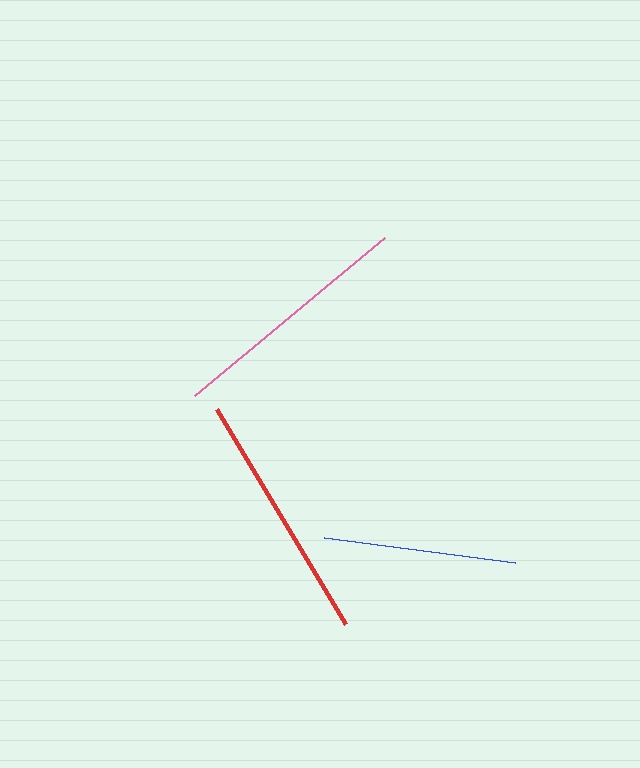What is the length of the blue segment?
The blue segment is approximately 193 pixels long.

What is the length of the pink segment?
The pink segment is approximately 247 pixels long.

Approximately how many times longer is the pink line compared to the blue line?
The pink line is approximately 1.3 times the length of the blue line.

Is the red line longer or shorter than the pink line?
The red line is longer than the pink line.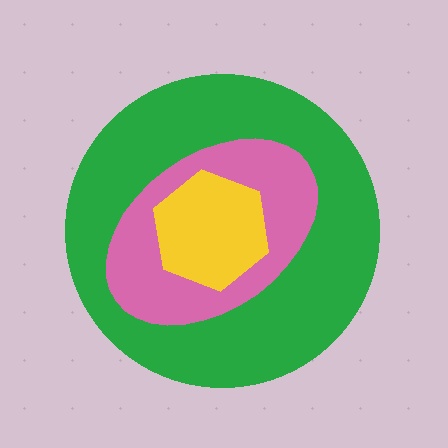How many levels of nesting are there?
3.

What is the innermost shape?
The yellow hexagon.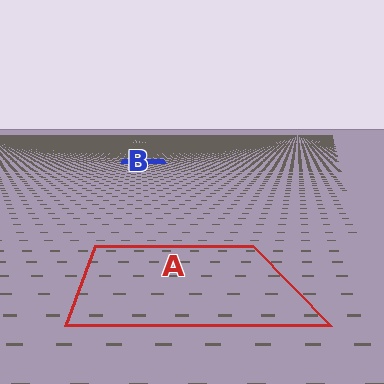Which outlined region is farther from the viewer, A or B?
Region B is farther from the viewer — the texture elements inside it appear smaller and more densely packed.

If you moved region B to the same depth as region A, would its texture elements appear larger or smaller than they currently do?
They would appear larger. At a closer depth, the same texture elements are projected at a bigger on-screen size.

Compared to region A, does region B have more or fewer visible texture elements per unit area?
Region B has more texture elements per unit area — they are packed more densely because it is farther away.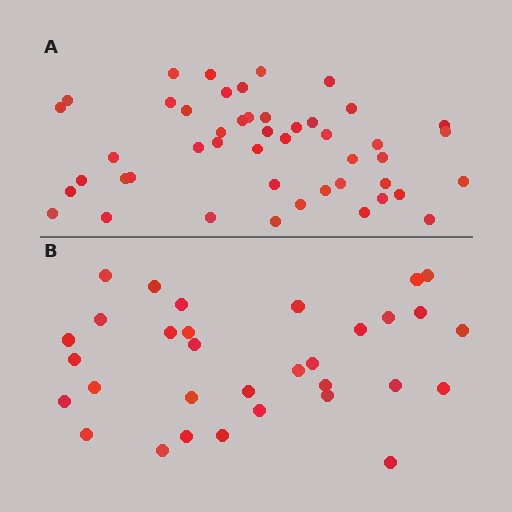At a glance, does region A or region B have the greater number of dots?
Region A (the top region) has more dots.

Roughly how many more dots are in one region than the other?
Region A has approximately 15 more dots than region B.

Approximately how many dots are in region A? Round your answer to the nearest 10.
About 50 dots. (The exact count is 47, which rounds to 50.)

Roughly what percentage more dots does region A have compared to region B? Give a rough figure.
About 45% more.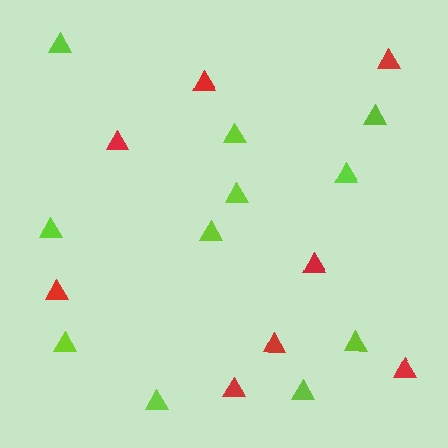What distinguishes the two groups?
There are 2 groups: one group of red triangles (8) and one group of lime triangles (11).